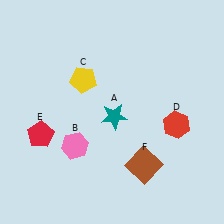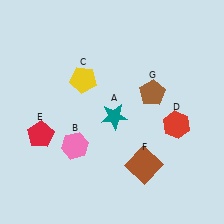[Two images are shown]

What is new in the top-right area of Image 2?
A brown pentagon (G) was added in the top-right area of Image 2.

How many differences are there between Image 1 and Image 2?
There is 1 difference between the two images.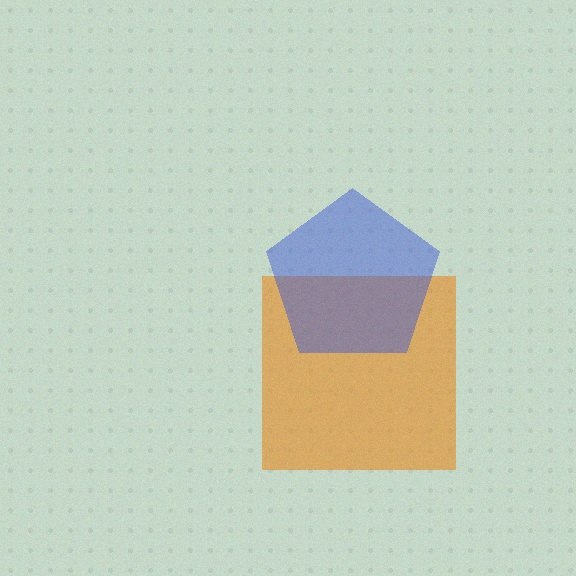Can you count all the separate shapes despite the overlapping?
Yes, there are 2 separate shapes.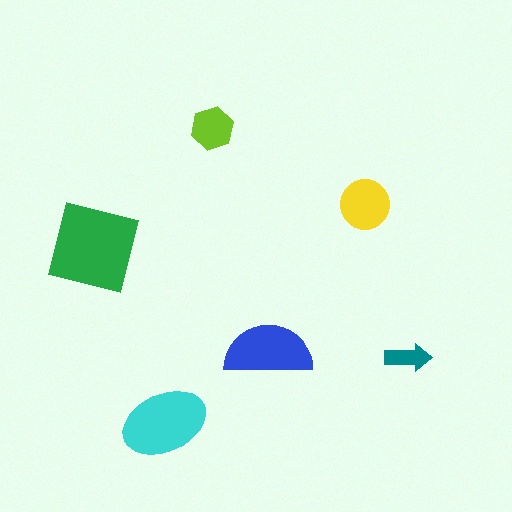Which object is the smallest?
The teal arrow.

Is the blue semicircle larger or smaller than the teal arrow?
Larger.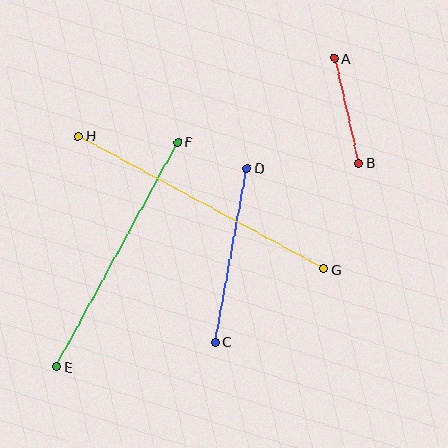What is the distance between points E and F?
The distance is approximately 255 pixels.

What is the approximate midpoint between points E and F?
The midpoint is at approximately (117, 254) pixels.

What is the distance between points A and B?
The distance is approximately 107 pixels.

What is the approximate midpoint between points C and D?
The midpoint is at approximately (231, 255) pixels.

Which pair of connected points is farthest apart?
Points G and H are farthest apart.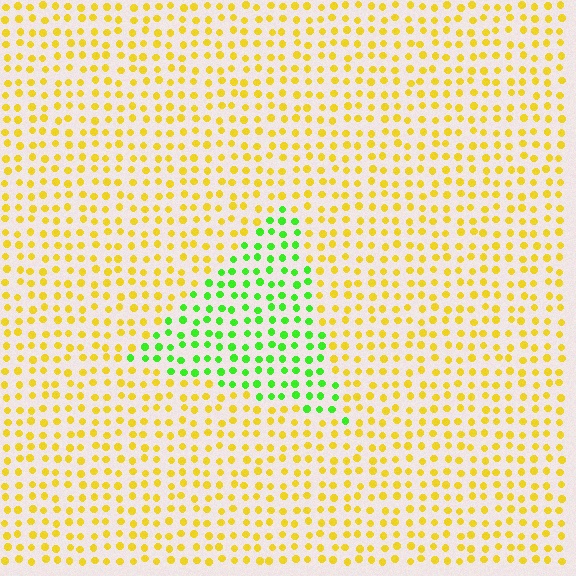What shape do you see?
I see a triangle.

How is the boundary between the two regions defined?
The boundary is defined purely by a slight shift in hue (about 62 degrees). Spacing, size, and orientation are identical on both sides.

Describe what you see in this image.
The image is filled with small yellow elements in a uniform arrangement. A triangle-shaped region is visible where the elements are tinted to a slightly different hue, forming a subtle color boundary.